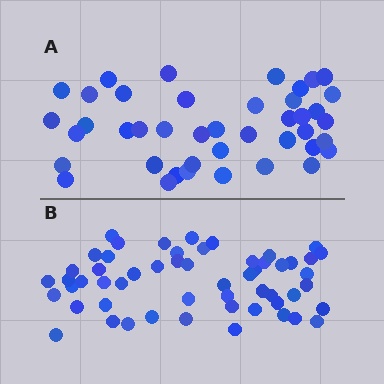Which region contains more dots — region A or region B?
Region B (the bottom region) has more dots.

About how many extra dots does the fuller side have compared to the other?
Region B has approximately 15 more dots than region A.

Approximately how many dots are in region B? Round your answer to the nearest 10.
About 60 dots. (The exact count is 55, which rounds to 60.)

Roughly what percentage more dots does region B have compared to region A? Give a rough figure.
About 30% more.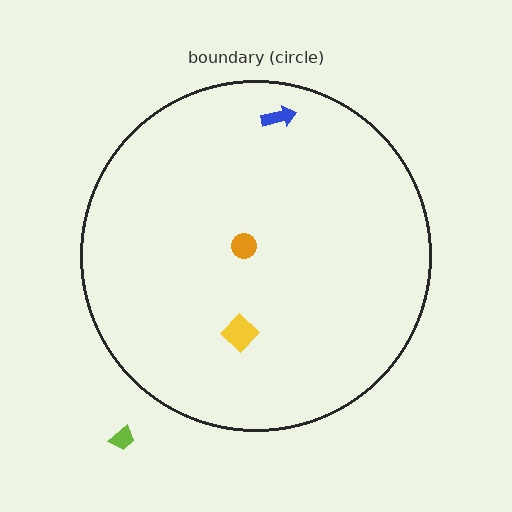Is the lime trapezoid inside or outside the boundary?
Outside.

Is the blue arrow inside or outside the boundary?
Inside.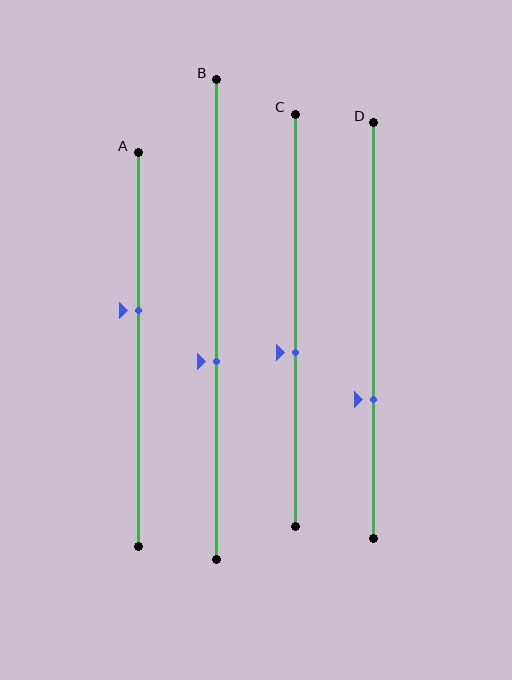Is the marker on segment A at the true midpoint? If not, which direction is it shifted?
No, the marker on segment A is shifted upward by about 10% of the segment length.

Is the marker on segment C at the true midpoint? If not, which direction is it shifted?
No, the marker on segment C is shifted downward by about 8% of the segment length.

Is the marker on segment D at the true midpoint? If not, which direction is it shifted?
No, the marker on segment D is shifted downward by about 16% of the segment length.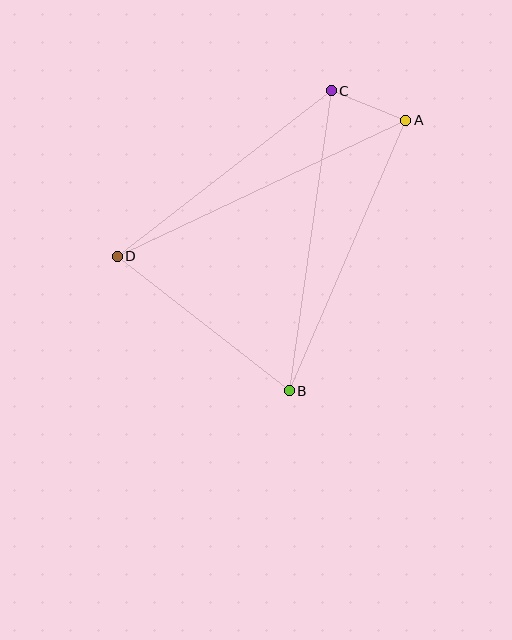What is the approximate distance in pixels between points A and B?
The distance between A and B is approximately 294 pixels.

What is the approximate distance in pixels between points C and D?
The distance between C and D is approximately 271 pixels.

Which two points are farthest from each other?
Points A and D are farthest from each other.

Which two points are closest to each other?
Points A and C are closest to each other.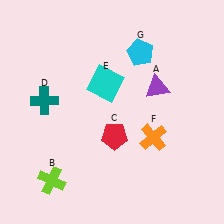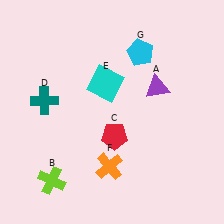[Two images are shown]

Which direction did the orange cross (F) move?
The orange cross (F) moved left.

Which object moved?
The orange cross (F) moved left.